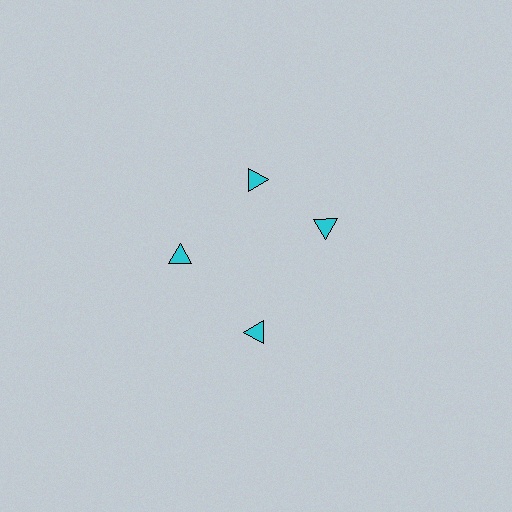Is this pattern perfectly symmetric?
No. The 4 cyan triangles are arranged in a ring, but one element near the 3 o'clock position is rotated out of alignment along the ring, breaking the 4-fold rotational symmetry.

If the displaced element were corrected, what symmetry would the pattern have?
It would have 4-fold rotational symmetry — the pattern would map onto itself every 90 degrees.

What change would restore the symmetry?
The symmetry would be restored by rotating it back into even spacing with its neighbors so that all 4 triangles sit at equal angles and equal distance from the center.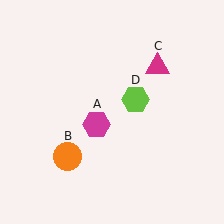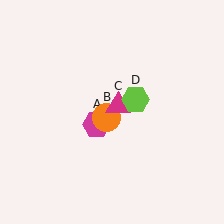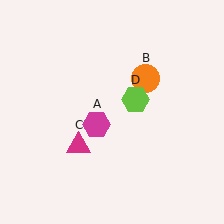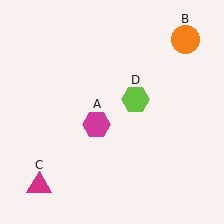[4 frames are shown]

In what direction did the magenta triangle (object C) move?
The magenta triangle (object C) moved down and to the left.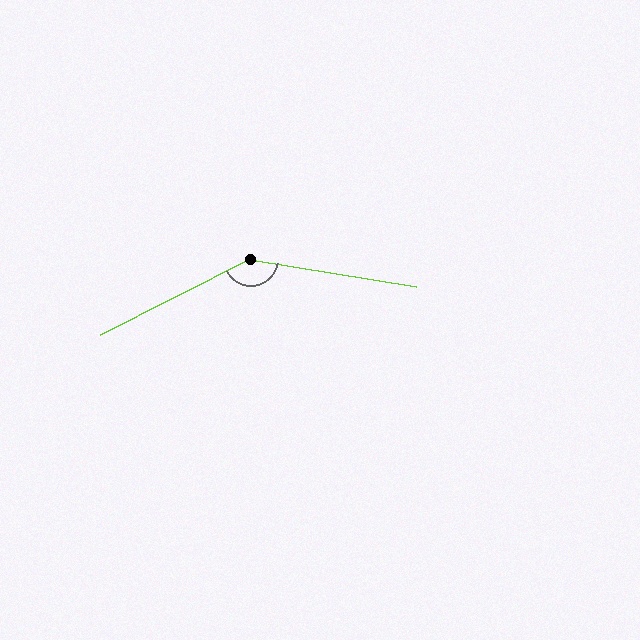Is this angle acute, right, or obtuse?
It is obtuse.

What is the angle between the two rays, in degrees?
Approximately 144 degrees.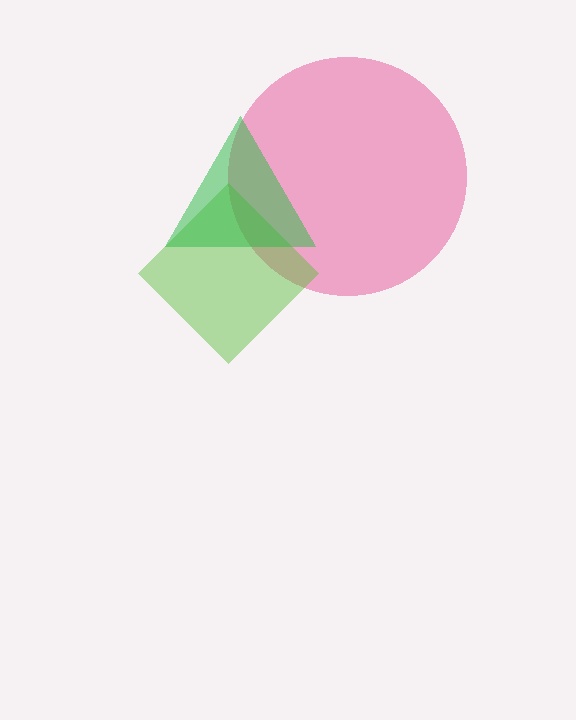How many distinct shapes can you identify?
There are 3 distinct shapes: a pink circle, a lime diamond, a green triangle.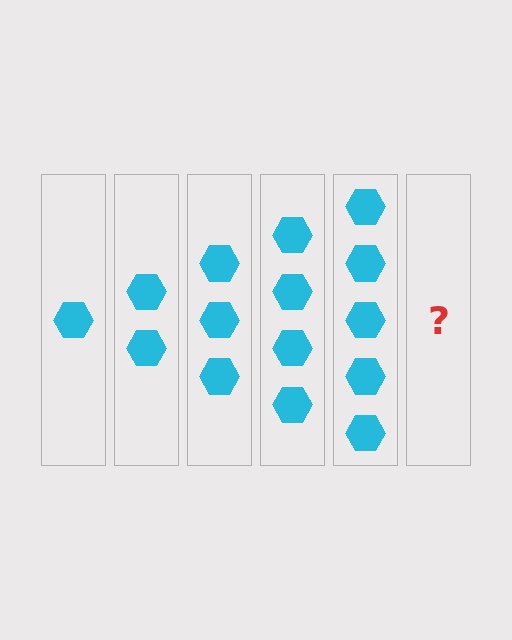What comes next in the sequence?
The next element should be 6 hexagons.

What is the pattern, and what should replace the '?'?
The pattern is that each step adds one more hexagon. The '?' should be 6 hexagons.